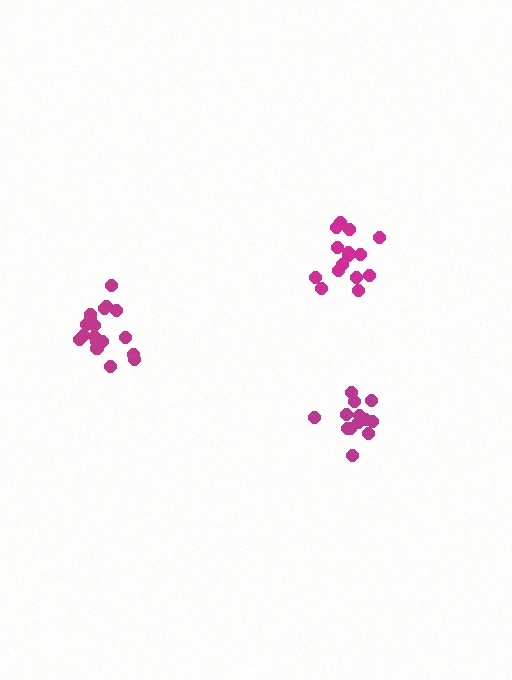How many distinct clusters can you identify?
There are 3 distinct clusters.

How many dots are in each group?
Group 1: 15 dots, Group 2: 13 dots, Group 3: 18 dots (46 total).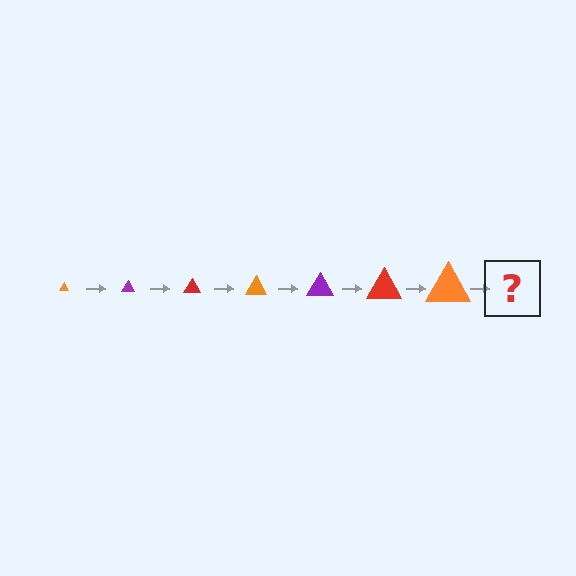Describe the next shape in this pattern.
It should be a purple triangle, larger than the previous one.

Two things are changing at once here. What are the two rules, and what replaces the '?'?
The two rules are that the triangle grows larger each step and the color cycles through orange, purple, and red. The '?' should be a purple triangle, larger than the previous one.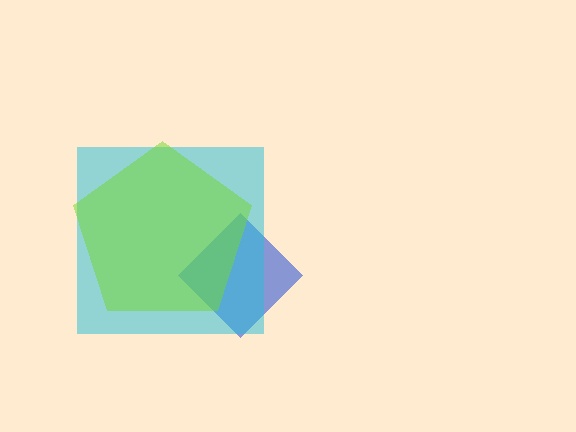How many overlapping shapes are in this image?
There are 3 overlapping shapes in the image.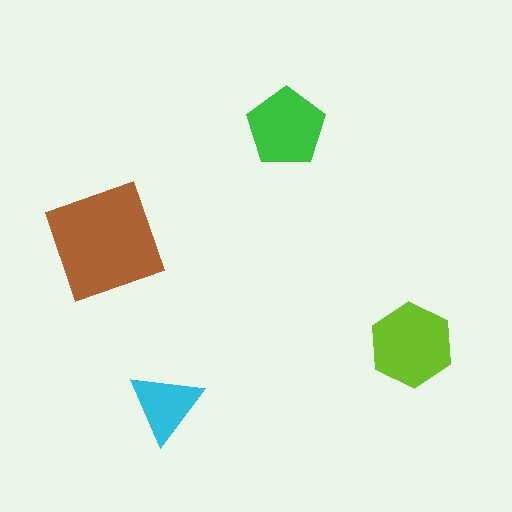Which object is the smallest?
The cyan triangle.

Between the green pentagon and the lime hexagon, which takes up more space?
The lime hexagon.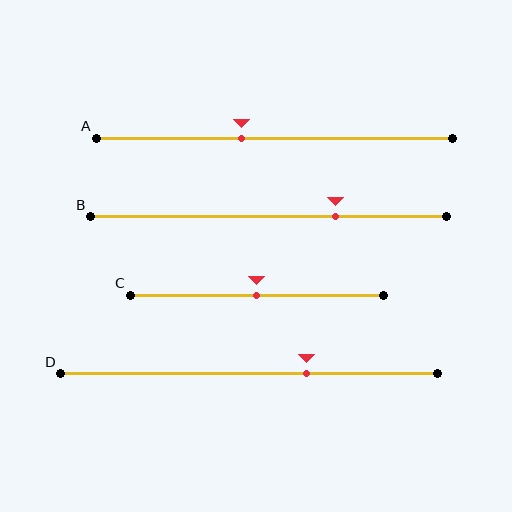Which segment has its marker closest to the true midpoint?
Segment C has its marker closest to the true midpoint.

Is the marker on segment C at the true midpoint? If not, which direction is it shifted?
Yes, the marker on segment C is at the true midpoint.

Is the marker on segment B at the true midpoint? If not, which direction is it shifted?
No, the marker on segment B is shifted to the right by about 19% of the segment length.